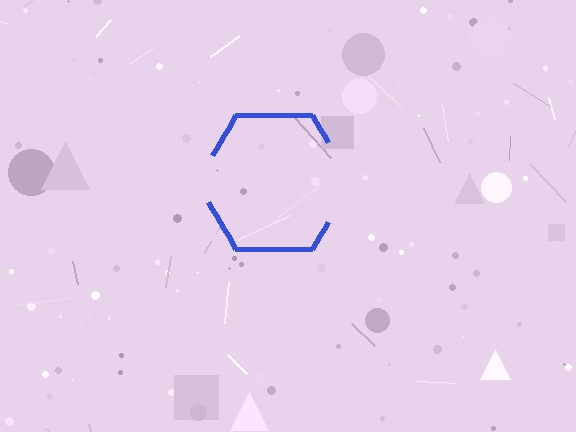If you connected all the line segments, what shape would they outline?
They would outline a hexagon.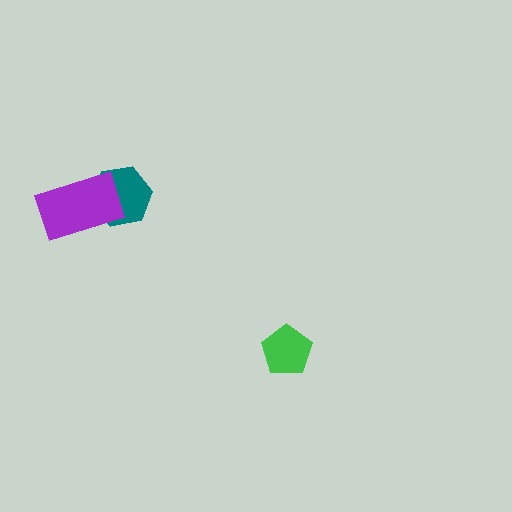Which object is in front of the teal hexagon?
The purple rectangle is in front of the teal hexagon.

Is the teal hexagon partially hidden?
Yes, it is partially covered by another shape.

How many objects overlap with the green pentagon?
0 objects overlap with the green pentagon.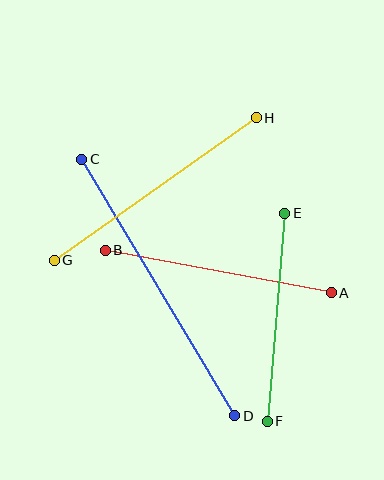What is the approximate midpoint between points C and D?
The midpoint is at approximately (158, 287) pixels.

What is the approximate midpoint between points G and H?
The midpoint is at approximately (155, 189) pixels.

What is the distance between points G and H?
The distance is approximately 247 pixels.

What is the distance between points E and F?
The distance is approximately 209 pixels.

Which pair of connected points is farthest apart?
Points C and D are farthest apart.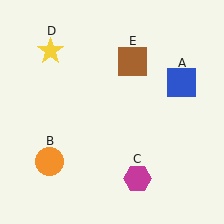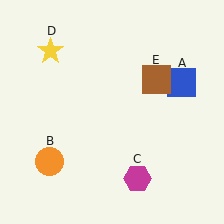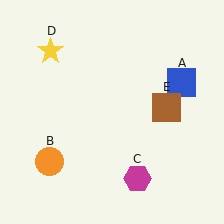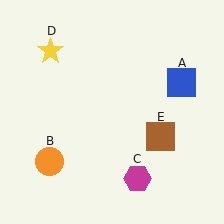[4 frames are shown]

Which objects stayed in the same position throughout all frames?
Blue square (object A) and orange circle (object B) and magenta hexagon (object C) and yellow star (object D) remained stationary.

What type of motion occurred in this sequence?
The brown square (object E) rotated clockwise around the center of the scene.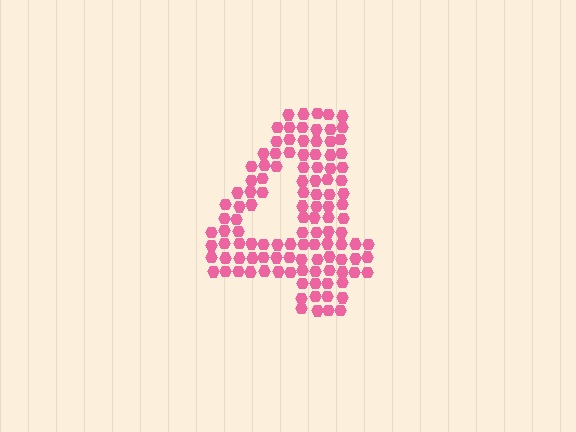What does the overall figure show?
The overall figure shows the digit 4.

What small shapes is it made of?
It is made of small hexagons.